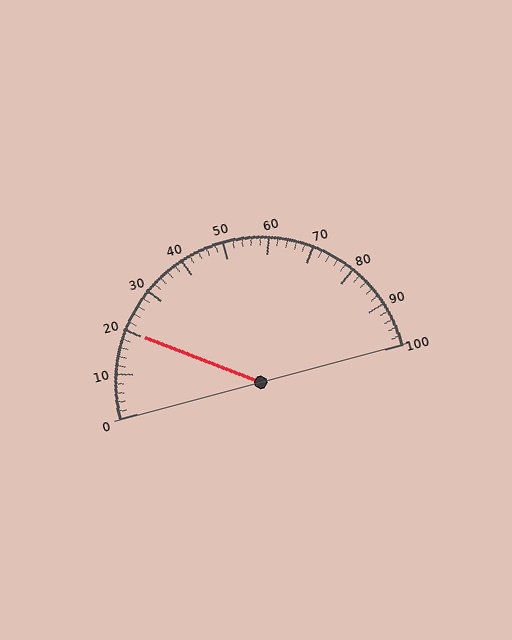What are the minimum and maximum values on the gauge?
The gauge ranges from 0 to 100.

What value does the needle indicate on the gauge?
The needle indicates approximately 20.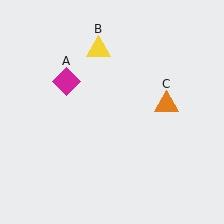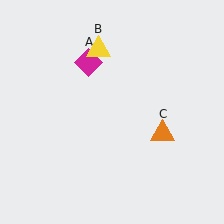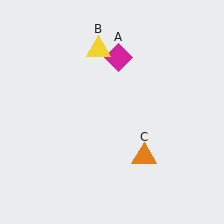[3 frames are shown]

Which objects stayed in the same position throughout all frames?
Yellow triangle (object B) remained stationary.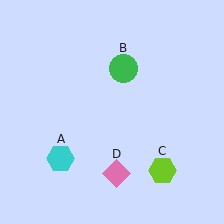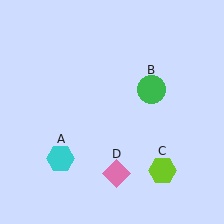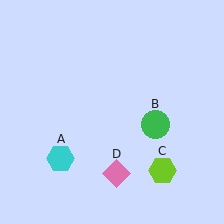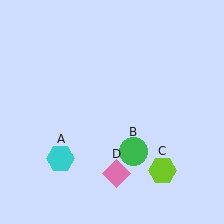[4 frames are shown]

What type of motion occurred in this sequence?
The green circle (object B) rotated clockwise around the center of the scene.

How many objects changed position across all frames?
1 object changed position: green circle (object B).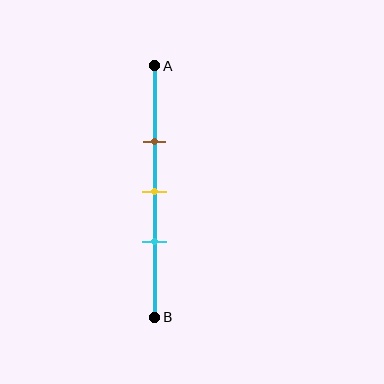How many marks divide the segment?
There are 3 marks dividing the segment.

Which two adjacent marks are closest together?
The yellow and cyan marks are the closest adjacent pair.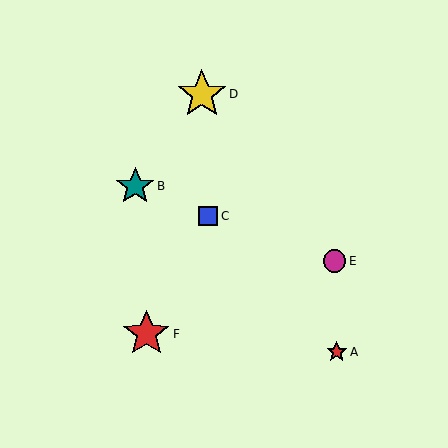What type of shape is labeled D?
Shape D is a yellow star.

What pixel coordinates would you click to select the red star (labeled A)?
Click at (337, 352) to select the red star A.